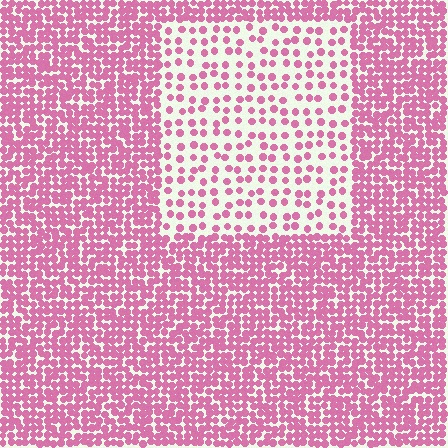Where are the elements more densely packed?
The elements are more densely packed outside the rectangle boundary.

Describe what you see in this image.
The image contains small pink elements arranged at two different densities. A rectangle-shaped region is visible where the elements are less densely packed than the surrounding area.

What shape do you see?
I see a rectangle.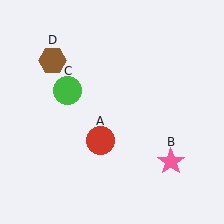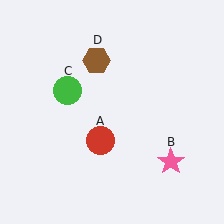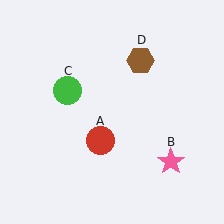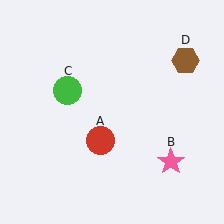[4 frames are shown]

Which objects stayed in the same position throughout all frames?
Red circle (object A) and pink star (object B) and green circle (object C) remained stationary.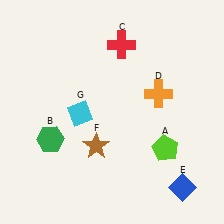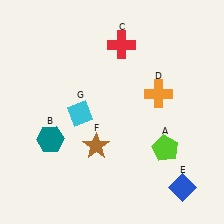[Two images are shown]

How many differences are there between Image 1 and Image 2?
There is 1 difference between the two images.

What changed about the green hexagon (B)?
In Image 1, B is green. In Image 2, it changed to teal.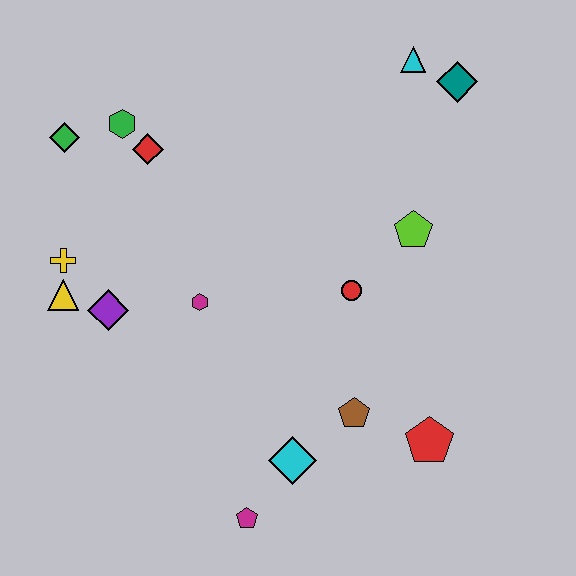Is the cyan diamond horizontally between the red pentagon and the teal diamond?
No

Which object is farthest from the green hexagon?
The red pentagon is farthest from the green hexagon.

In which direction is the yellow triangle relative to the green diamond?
The yellow triangle is below the green diamond.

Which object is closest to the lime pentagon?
The red circle is closest to the lime pentagon.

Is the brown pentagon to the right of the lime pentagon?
No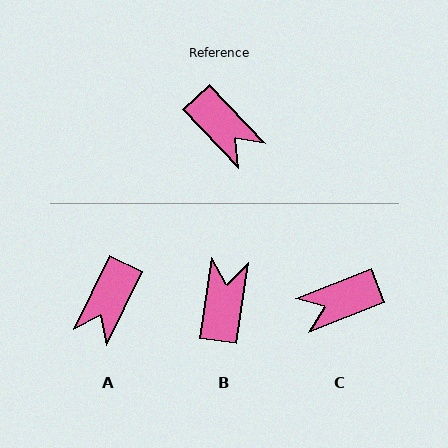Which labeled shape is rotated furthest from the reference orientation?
B, about 129 degrees away.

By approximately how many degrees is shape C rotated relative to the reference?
Approximately 112 degrees clockwise.